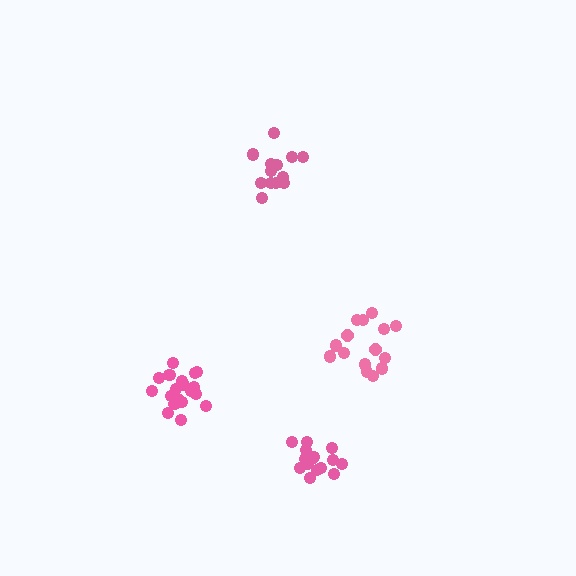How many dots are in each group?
Group 1: 15 dots, Group 2: 19 dots, Group 3: 16 dots, Group 4: 14 dots (64 total).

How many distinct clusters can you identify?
There are 4 distinct clusters.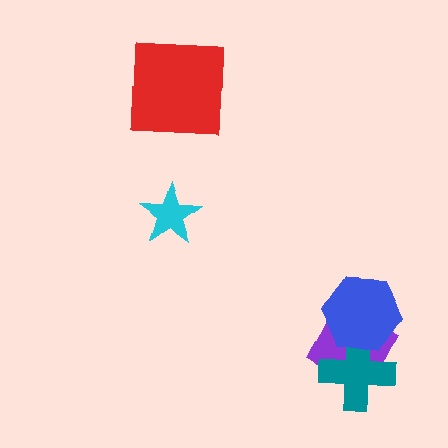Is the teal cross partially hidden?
Yes, it is partially covered by another shape.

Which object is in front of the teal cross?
The blue hexagon is in front of the teal cross.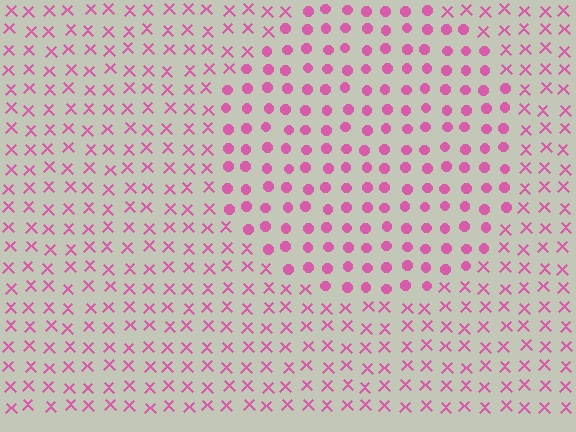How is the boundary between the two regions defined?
The boundary is defined by a change in element shape: circles inside vs. X marks outside. All elements share the same color and spacing.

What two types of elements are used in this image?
The image uses circles inside the circle region and X marks outside it.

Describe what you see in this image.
The image is filled with small pink elements arranged in a uniform grid. A circle-shaped region contains circles, while the surrounding area contains X marks. The boundary is defined purely by the change in element shape.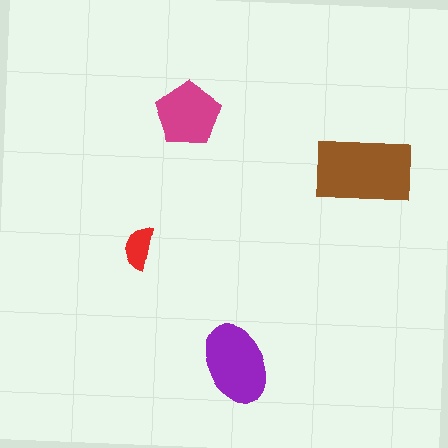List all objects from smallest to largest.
The red semicircle, the magenta pentagon, the purple ellipse, the brown rectangle.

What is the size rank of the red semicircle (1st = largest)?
4th.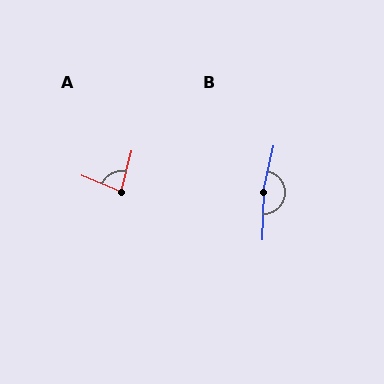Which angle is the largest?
B, at approximately 169 degrees.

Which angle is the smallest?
A, at approximately 80 degrees.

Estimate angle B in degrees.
Approximately 169 degrees.